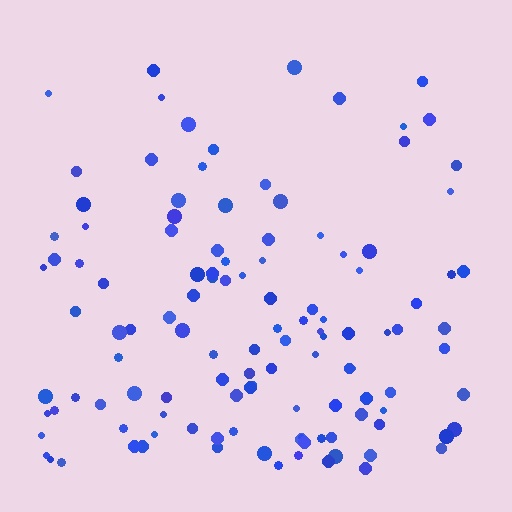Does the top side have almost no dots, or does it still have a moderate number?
Still a moderate number, just noticeably fewer than the bottom.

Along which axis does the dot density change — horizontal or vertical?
Vertical.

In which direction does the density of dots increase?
From top to bottom, with the bottom side densest.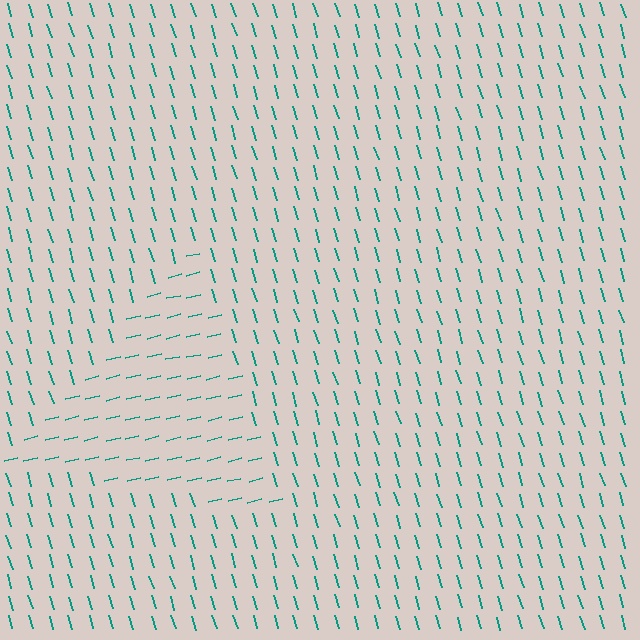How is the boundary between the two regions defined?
The boundary is defined purely by a change in line orientation (approximately 87 degrees difference). All lines are the same color and thickness.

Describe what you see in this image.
The image is filled with small teal line segments. A triangle region in the image has lines oriented differently from the surrounding lines, creating a visible texture boundary.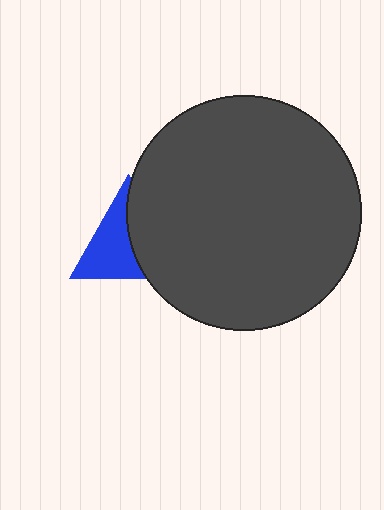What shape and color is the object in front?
The object in front is a dark gray circle.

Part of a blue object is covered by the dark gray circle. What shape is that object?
It is a triangle.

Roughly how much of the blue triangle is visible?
About half of it is visible (roughly 53%).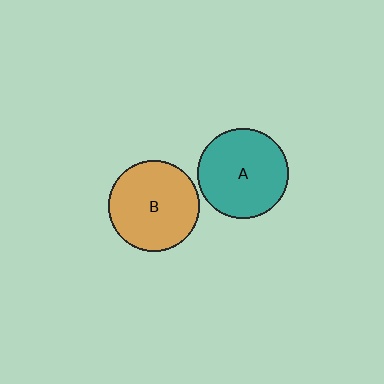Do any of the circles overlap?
No, none of the circles overlap.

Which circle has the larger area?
Circle B (orange).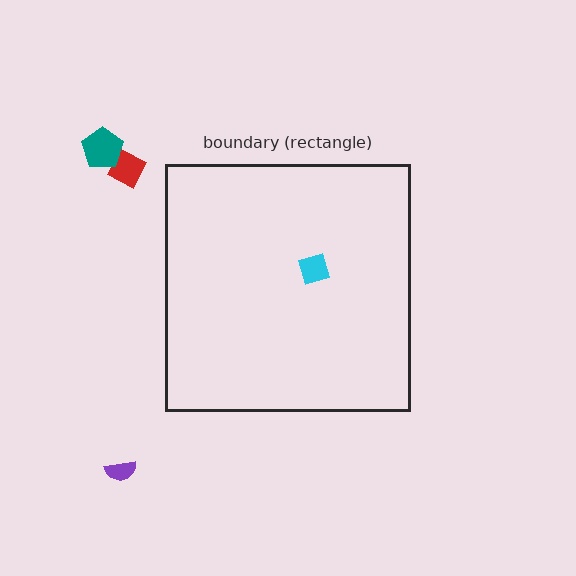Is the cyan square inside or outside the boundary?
Inside.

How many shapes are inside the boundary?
1 inside, 3 outside.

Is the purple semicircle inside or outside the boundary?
Outside.